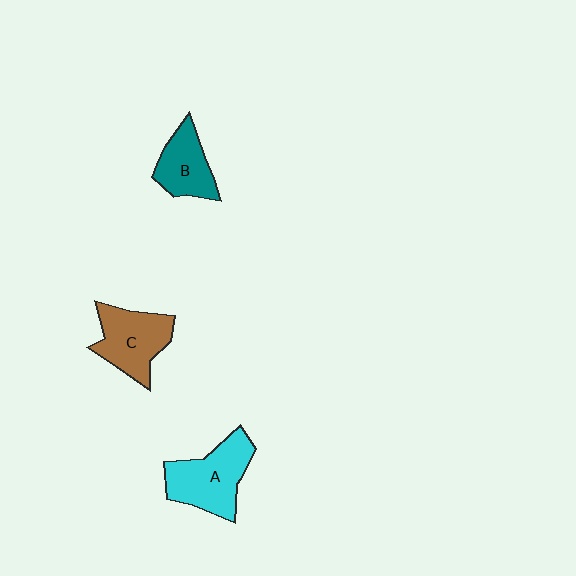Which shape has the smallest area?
Shape B (teal).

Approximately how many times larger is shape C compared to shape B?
Approximately 1.3 times.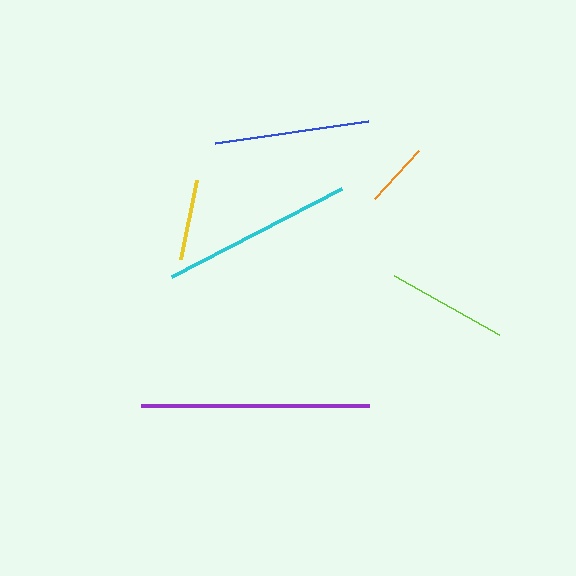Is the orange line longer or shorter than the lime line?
The lime line is longer than the orange line.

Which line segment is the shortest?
The orange line is the shortest at approximately 65 pixels.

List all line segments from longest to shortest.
From longest to shortest: purple, cyan, blue, lime, yellow, orange.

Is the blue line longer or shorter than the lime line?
The blue line is longer than the lime line.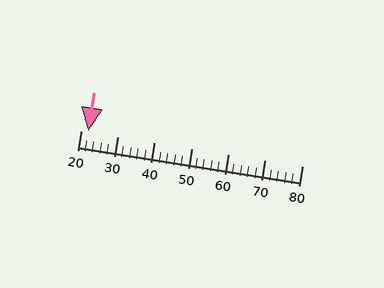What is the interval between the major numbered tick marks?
The major tick marks are spaced 10 units apart.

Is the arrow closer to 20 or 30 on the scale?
The arrow is closer to 20.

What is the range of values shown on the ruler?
The ruler shows values from 20 to 80.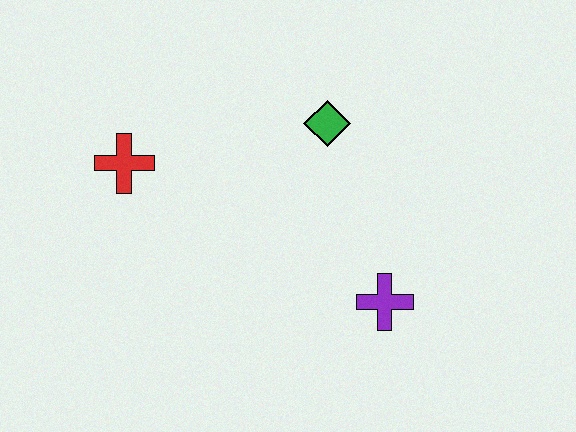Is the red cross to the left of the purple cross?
Yes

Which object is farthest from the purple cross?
The red cross is farthest from the purple cross.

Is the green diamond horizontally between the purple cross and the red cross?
Yes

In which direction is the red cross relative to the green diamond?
The red cross is to the left of the green diamond.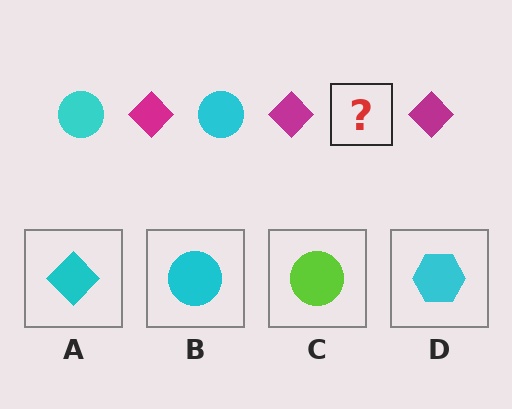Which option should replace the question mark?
Option B.